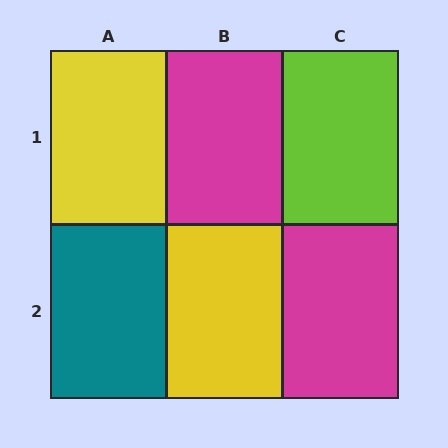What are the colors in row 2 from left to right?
Teal, yellow, magenta.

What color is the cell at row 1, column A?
Yellow.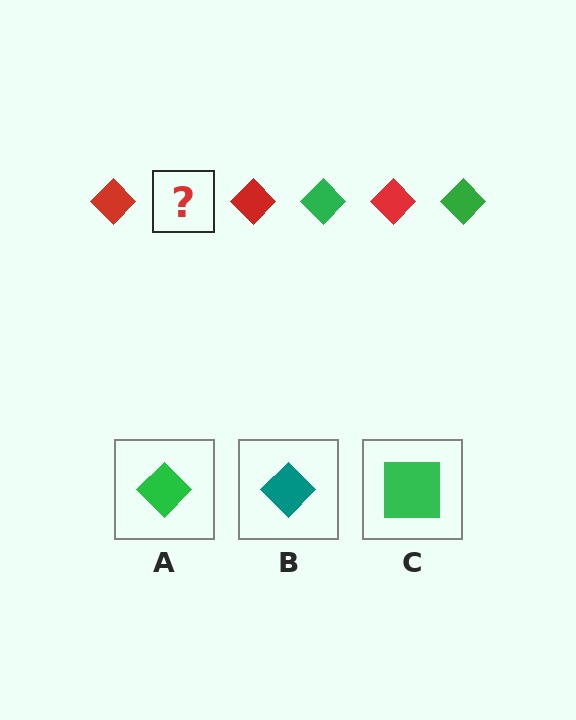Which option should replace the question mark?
Option A.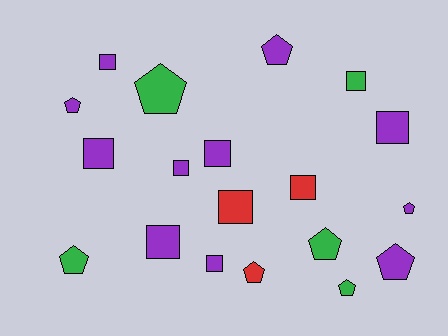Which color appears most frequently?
Purple, with 11 objects.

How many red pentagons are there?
There is 1 red pentagon.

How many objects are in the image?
There are 19 objects.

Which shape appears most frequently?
Square, with 10 objects.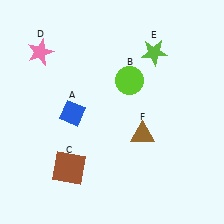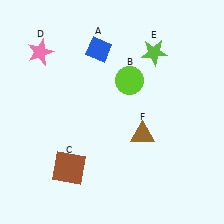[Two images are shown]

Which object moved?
The blue diamond (A) moved up.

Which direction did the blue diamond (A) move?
The blue diamond (A) moved up.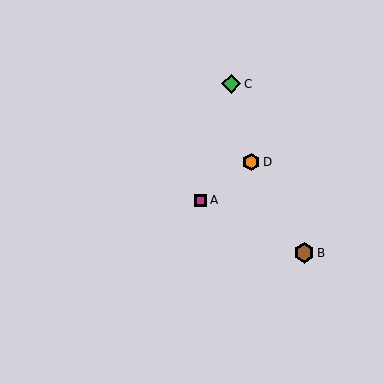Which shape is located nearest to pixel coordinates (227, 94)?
The green diamond (labeled C) at (231, 84) is nearest to that location.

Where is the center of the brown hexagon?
The center of the brown hexagon is at (304, 253).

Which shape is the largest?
The brown hexagon (labeled B) is the largest.